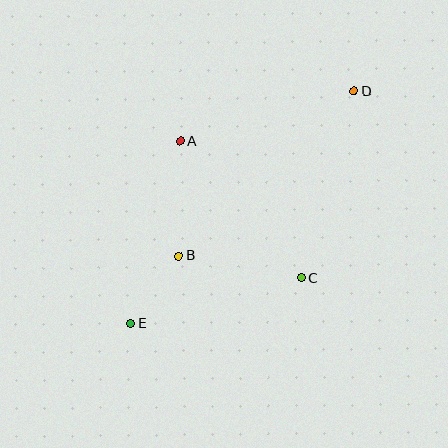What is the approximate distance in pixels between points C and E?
The distance between C and E is approximately 176 pixels.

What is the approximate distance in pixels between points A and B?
The distance between A and B is approximately 114 pixels.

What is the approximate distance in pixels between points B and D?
The distance between B and D is approximately 240 pixels.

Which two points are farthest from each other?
Points D and E are farthest from each other.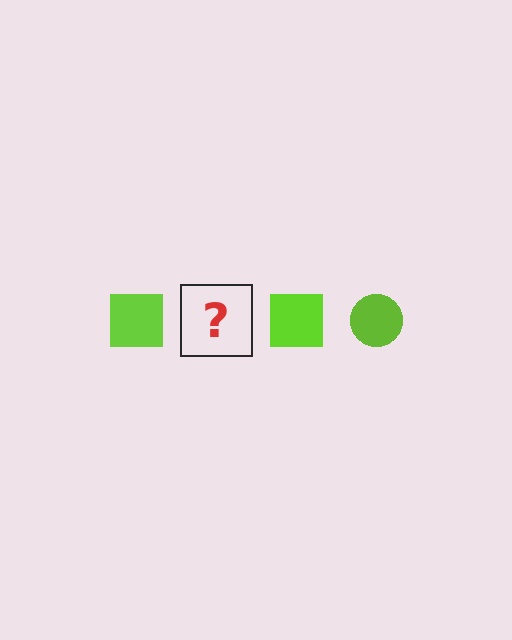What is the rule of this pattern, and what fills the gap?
The rule is that the pattern cycles through square, circle shapes in lime. The gap should be filled with a lime circle.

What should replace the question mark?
The question mark should be replaced with a lime circle.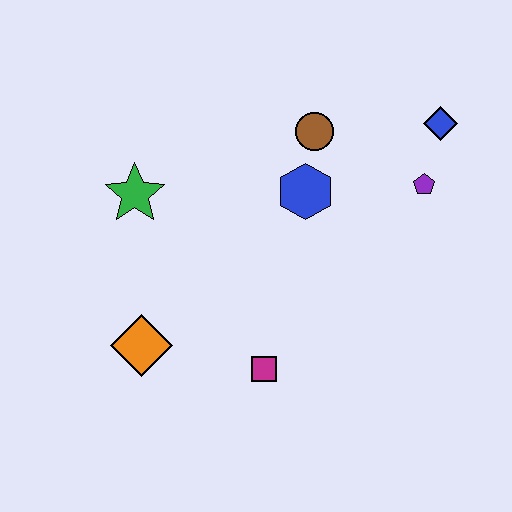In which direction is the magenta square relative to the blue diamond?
The magenta square is below the blue diamond.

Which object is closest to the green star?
The orange diamond is closest to the green star.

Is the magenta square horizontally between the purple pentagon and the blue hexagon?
No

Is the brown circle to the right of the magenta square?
Yes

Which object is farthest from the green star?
The blue diamond is farthest from the green star.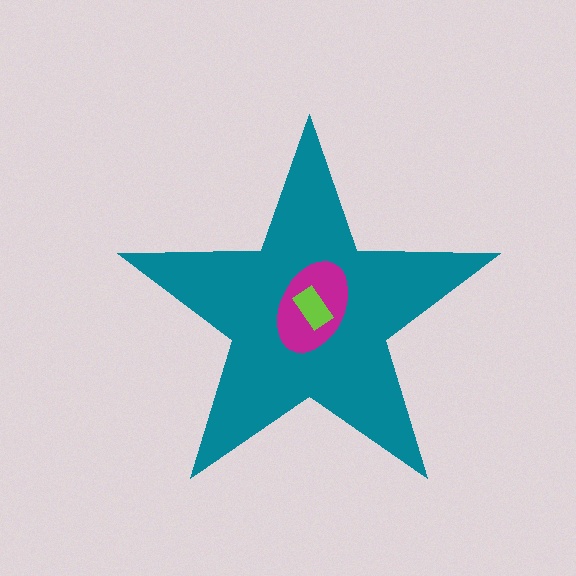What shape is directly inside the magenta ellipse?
The lime rectangle.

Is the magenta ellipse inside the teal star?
Yes.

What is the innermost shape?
The lime rectangle.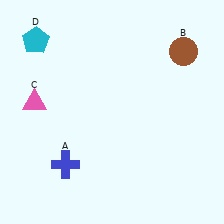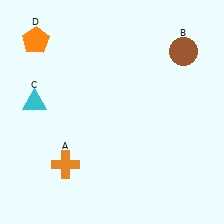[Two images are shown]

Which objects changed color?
A changed from blue to orange. C changed from pink to cyan. D changed from cyan to orange.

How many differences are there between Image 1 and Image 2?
There are 3 differences between the two images.